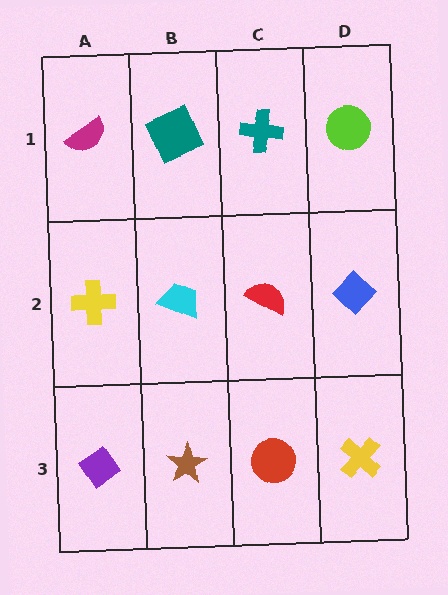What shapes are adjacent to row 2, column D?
A lime circle (row 1, column D), a yellow cross (row 3, column D), a red semicircle (row 2, column C).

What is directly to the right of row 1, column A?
A teal square.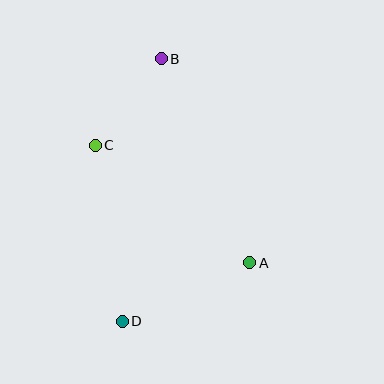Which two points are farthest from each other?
Points B and D are farthest from each other.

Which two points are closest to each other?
Points B and C are closest to each other.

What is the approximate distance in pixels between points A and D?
The distance between A and D is approximately 140 pixels.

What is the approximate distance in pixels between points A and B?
The distance between A and B is approximately 223 pixels.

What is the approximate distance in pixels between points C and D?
The distance between C and D is approximately 178 pixels.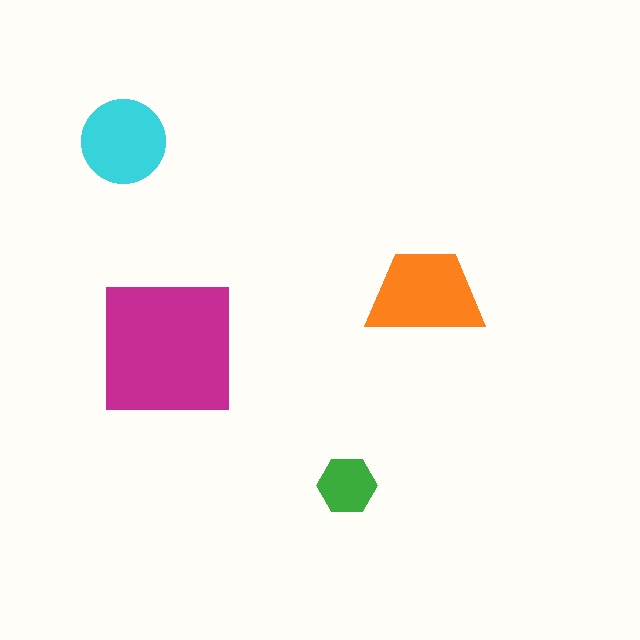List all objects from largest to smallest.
The magenta square, the orange trapezoid, the cyan circle, the green hexagon.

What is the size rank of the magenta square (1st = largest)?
1st.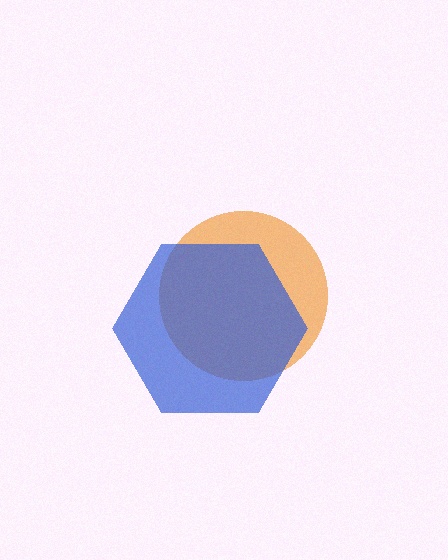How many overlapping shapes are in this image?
There are 2 overlapping shapes in the image.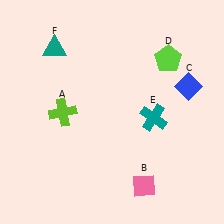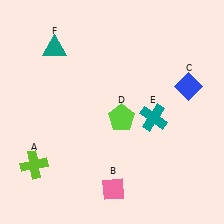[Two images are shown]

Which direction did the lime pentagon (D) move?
The lime pentagon (D) moved down.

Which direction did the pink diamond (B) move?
The pink diamond (B) moved left.